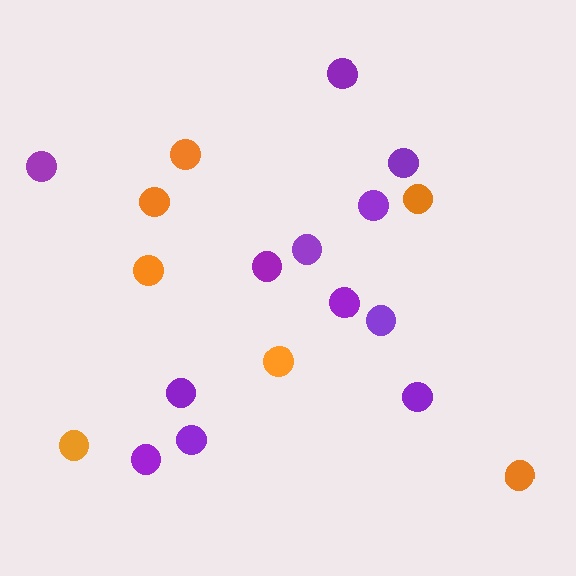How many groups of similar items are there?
There are 2 groups: one group of purple circles (12) and one group of orange circles (7).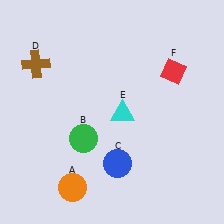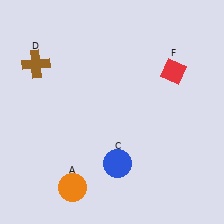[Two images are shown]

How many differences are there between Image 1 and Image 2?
There are 2 differences between the two images.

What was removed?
The cyan triangle (E), the green circle (B) were removed in Image 2.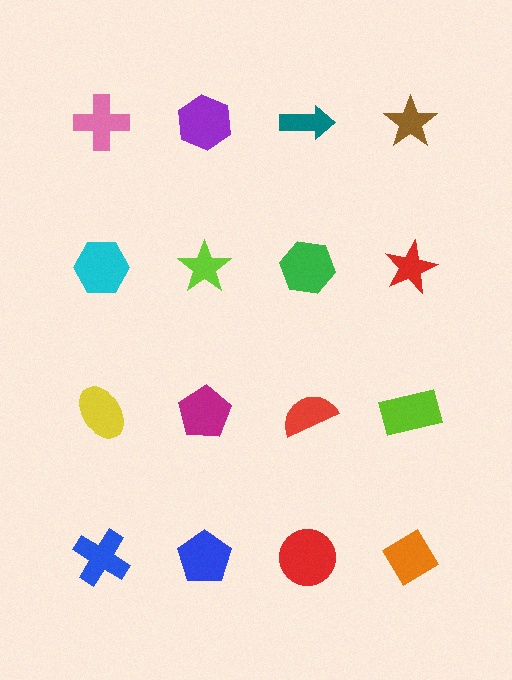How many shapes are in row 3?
4 shapes.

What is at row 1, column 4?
A brown star.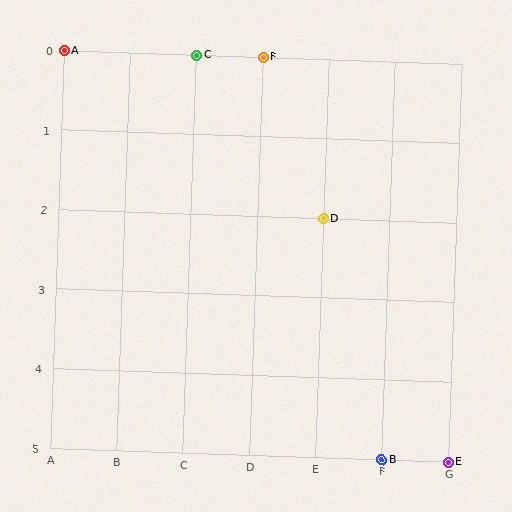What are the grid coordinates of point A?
Point A is at grid coordinates (A, 0).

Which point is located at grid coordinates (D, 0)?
Point F is at (D, 0).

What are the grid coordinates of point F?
Point F is at grid coordinates (D, 0).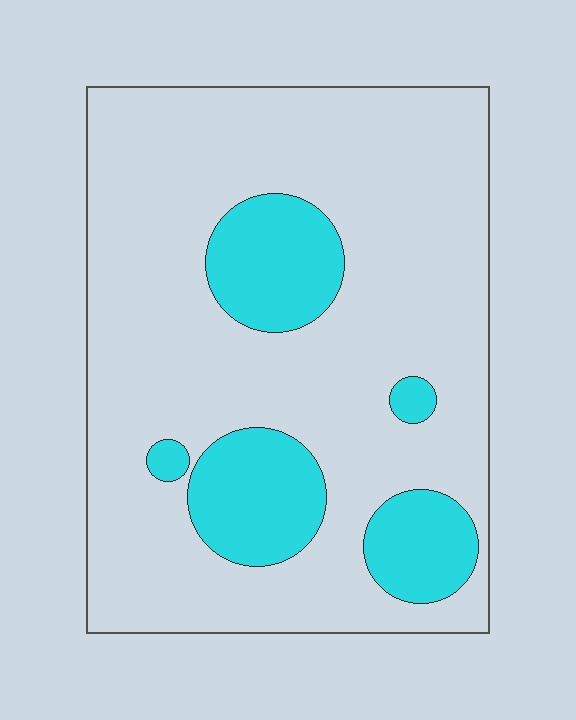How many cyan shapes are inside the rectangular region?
5.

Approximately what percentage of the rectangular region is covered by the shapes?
Approximately 20%.